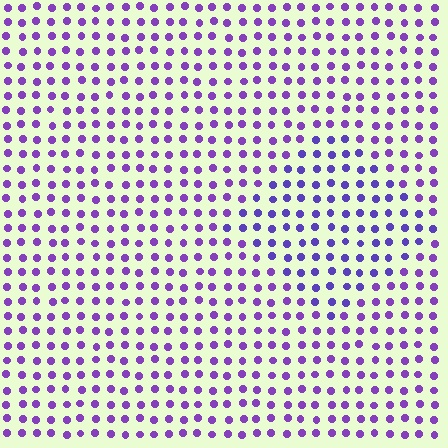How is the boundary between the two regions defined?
The boundary is defined purely by a slight shift in hue (about 21 degrees). Spacing, size, and orientation are identical on both sides.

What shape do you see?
I see a diamond.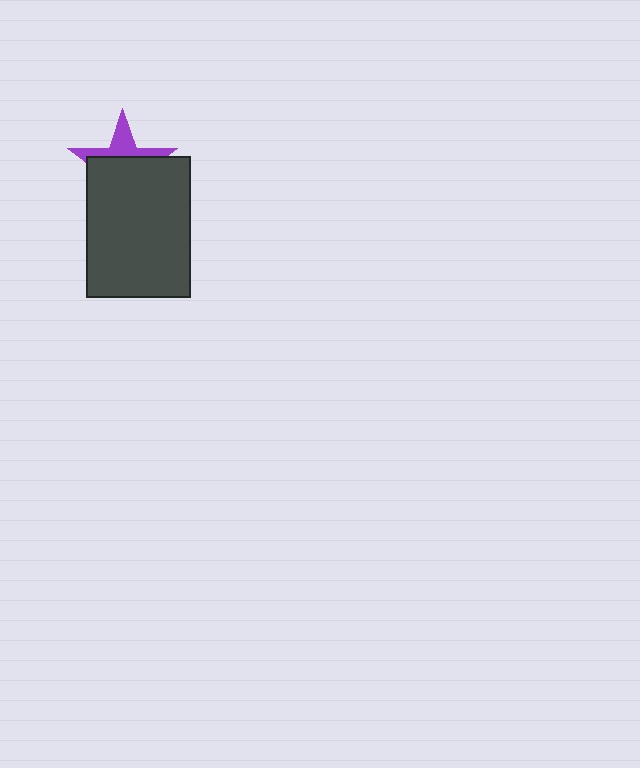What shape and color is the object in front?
The object in front is a dark gray rectangle.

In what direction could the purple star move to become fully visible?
The purple star could move up. That would shift it out from behind the dark gray rectangle entirely.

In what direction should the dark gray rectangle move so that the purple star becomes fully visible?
The dark gray rectangle should move down. That is the shortest direction to clear the overlap and leave the purple star fully visible.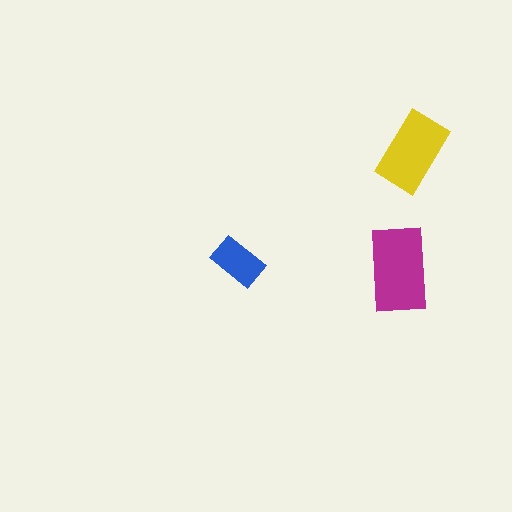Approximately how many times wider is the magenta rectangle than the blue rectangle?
About 1.5 times wider.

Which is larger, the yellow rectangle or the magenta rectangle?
The magenta one.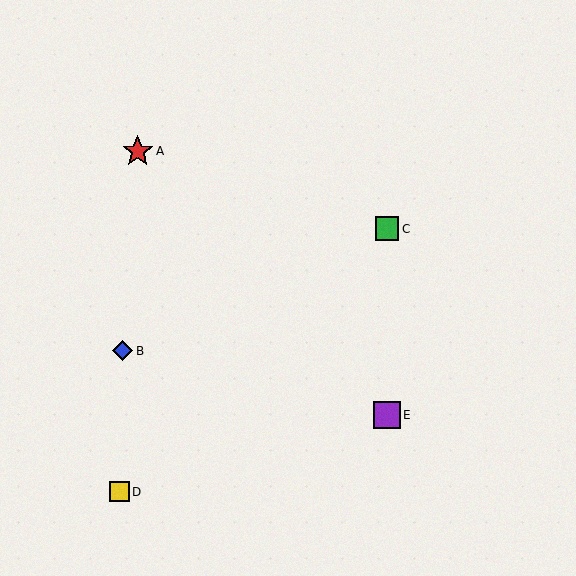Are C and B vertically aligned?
No, C is at x≈387 and B is at x≈122.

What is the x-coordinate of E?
Object E is at x≈387.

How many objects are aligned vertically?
2 objects (C, E) are aligned vertically.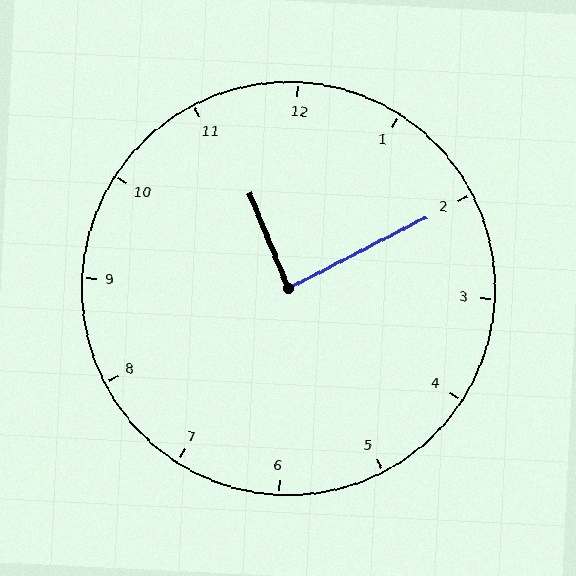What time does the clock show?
11:10.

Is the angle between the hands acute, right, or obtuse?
It is right.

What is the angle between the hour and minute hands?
Approximately 85 degrees.